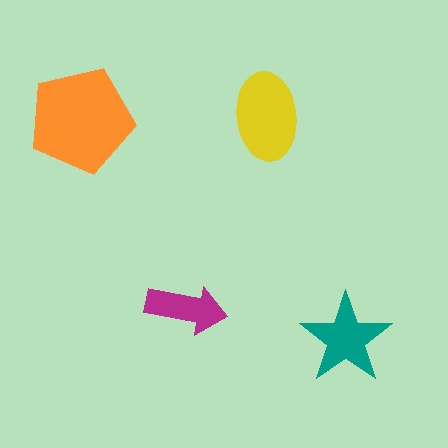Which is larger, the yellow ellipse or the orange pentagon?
The orange pentagon.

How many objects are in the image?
There are 4 objects in the image.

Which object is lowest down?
The teal star is bottommost.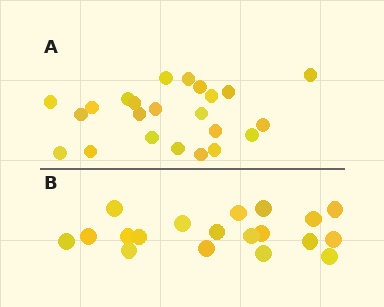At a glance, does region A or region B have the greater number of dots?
Region A (the top region) has more dots.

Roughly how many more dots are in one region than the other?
Region A has about 4 more dots than region B.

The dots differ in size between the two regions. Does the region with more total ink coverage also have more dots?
No. Region B has more total ink coverage because its dots are larger, but region A actually contains more individual dots. Total area can be misleading — the number of items is what matters here.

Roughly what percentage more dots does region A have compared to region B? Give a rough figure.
About 20% more.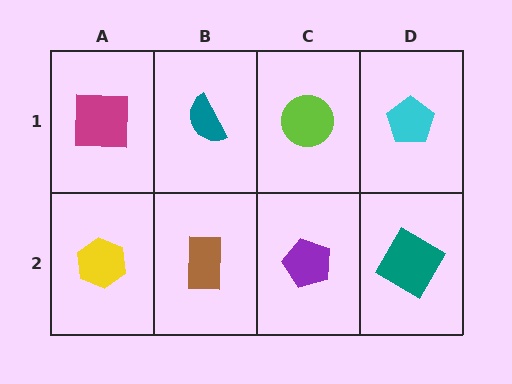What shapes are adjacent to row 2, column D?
A cyan pentagon (row 1, column D), a purple pentagon (row 2, column C).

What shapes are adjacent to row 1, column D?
A teal diamond (row 2, column D), a lime circle (row 1, column C).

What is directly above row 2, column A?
A magenta square.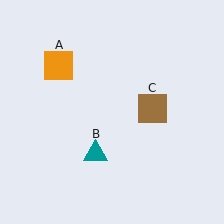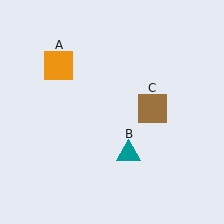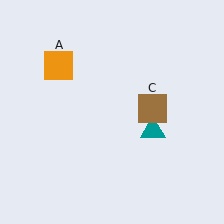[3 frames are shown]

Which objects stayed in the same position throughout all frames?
Orange square (object A) and brown square (object C) remained stationary.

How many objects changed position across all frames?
1 object changed position: teal triangle (object B).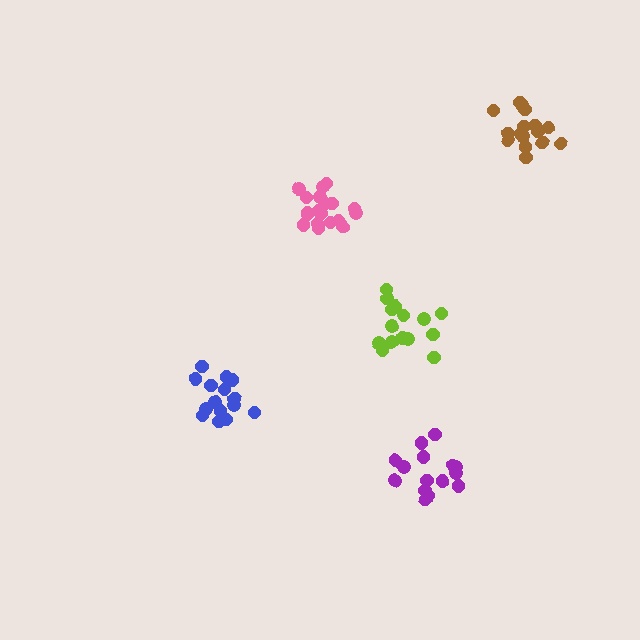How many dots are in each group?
Group 1: 19 dots, Group 2: 16 dots, Group 3: 16 dots, Group 4: 15 dots, Group 5: 15 dots (81 total).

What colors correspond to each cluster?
The clusters are colored: pink, blue, brown, purple, lime.